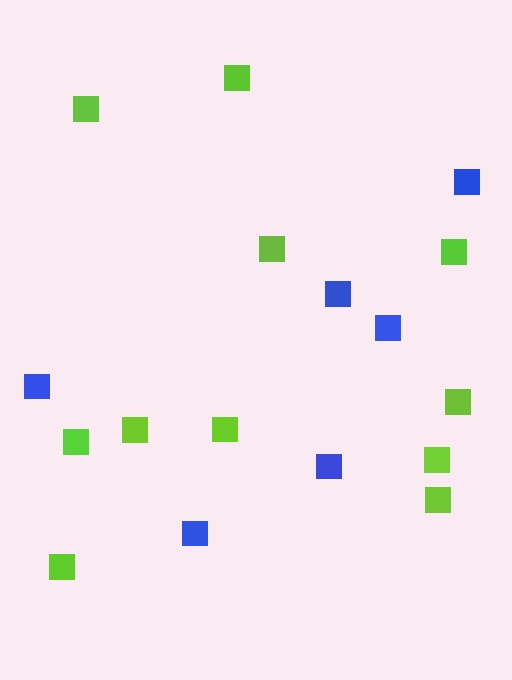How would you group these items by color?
There are 2 groups: one group of lime squares (11) and one group of blue squares (6).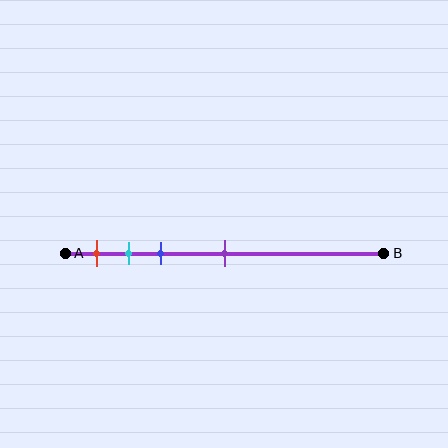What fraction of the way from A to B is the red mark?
The red mark is approximately 10% (0.1) of the way from A to B.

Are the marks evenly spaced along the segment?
No, the marks are not evenly spaced.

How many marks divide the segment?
There are 4 marks dividing the segment.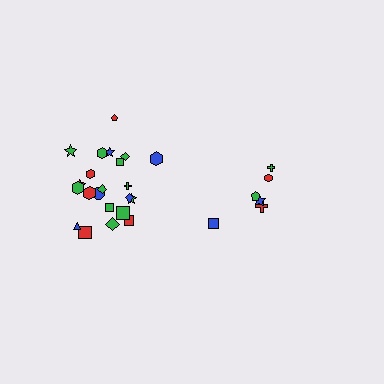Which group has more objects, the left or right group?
The left group.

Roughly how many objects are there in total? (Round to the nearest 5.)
Roughly 30 objects in total.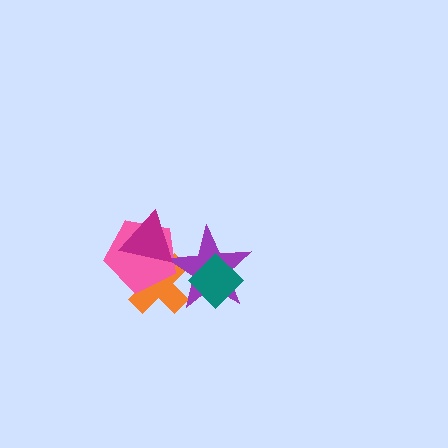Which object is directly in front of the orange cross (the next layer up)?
The pink pentagon is directly in front of the orange cross.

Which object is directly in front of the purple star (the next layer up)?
The magenta triangle is directly in front of the purple star.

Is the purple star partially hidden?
Yes, it is partially covered by another shape.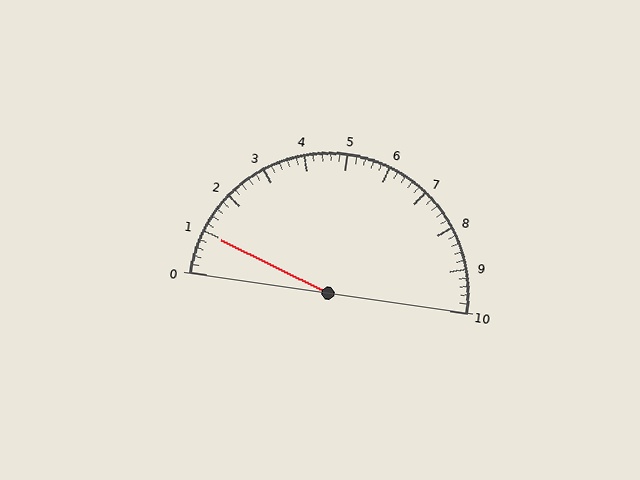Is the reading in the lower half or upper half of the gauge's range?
The reading is in the lower half of the range (0 to 10).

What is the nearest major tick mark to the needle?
The nearest major tick mark is 1.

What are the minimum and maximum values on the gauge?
The gauge ranges from 0 to 10.